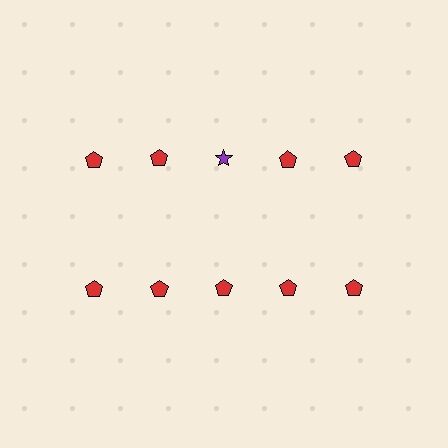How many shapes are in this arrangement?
There are 10 shapes arranged in a grid pattern.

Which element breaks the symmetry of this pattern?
The purple star in the top row, center column breaks the symmetry. All other shapes are red pentagons.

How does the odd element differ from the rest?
It differs in both color (purple instead of red) and shape (star instead of pentagon).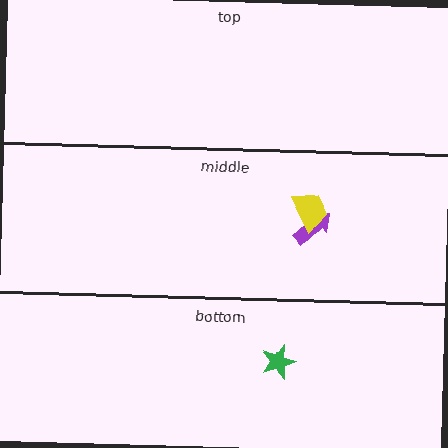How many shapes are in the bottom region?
1.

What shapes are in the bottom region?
The green star.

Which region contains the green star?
The bottom region.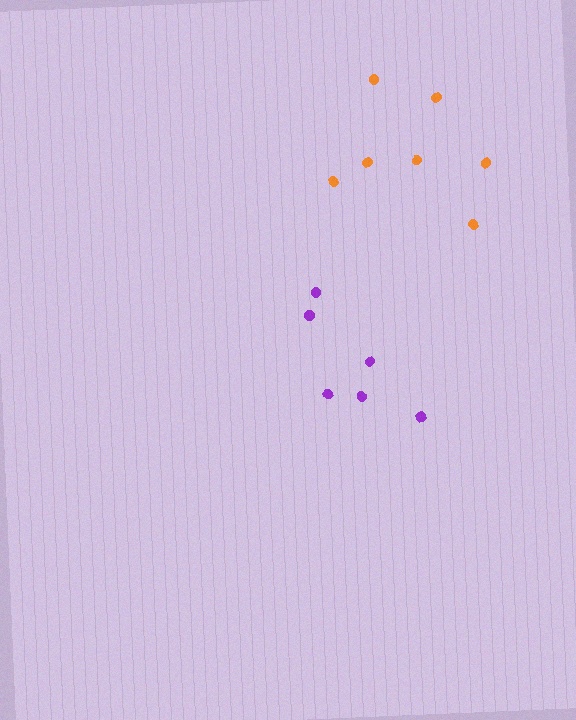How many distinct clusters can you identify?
There are 2 distinct clusters.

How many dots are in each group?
Group 1: 7 dots, Group 2: 6 dots (13 total).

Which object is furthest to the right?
The orange cluster is rightmost.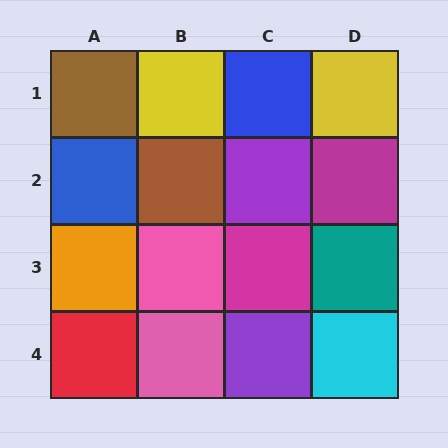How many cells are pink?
2 cells are pink.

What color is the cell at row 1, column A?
Brown.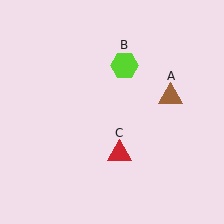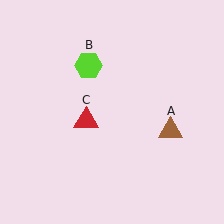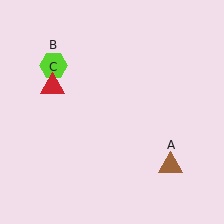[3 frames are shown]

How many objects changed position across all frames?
3 objects changed position: brown triangle (object A), lime hexagon (object B), red triangle (object C).